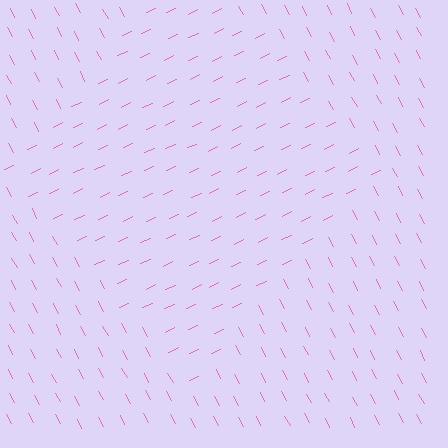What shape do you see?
I see a diamond.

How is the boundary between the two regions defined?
The boundary is defined purely by a change in line orientation (approximately 87 degrees difference). All lines are the same color and thickness.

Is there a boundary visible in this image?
Yes, there is a texture boundary formed by a change in line orientation.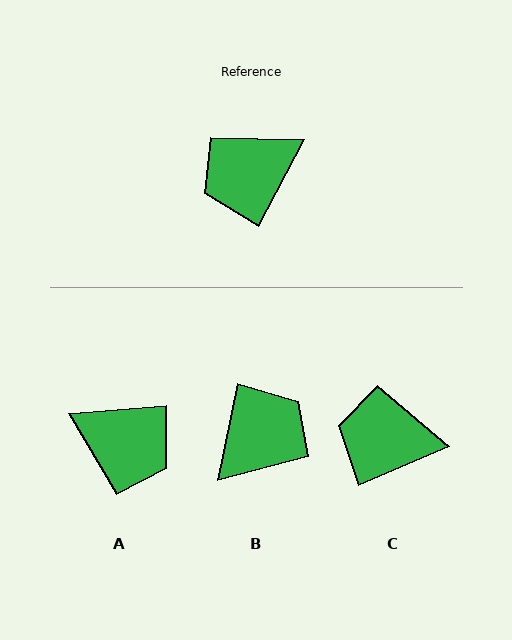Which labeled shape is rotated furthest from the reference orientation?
B, about 164 degrees away.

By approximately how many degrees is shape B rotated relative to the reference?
Approximately 164 degrees clockwise.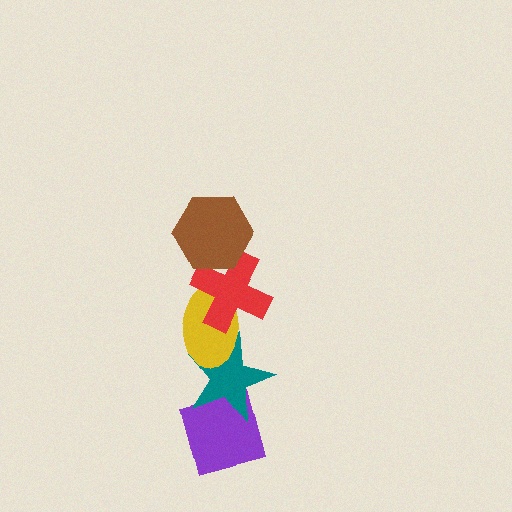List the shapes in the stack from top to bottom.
From top to bottom: the brown hexagon, the red cross, the yellow ellipse, the teal star, the purple diamond.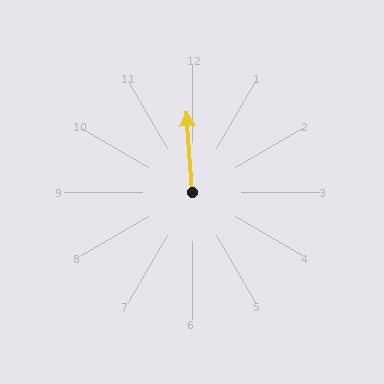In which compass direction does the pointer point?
North.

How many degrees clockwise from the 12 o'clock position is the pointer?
Approximately 356 degrees.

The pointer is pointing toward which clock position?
Roughly 12 o'clock.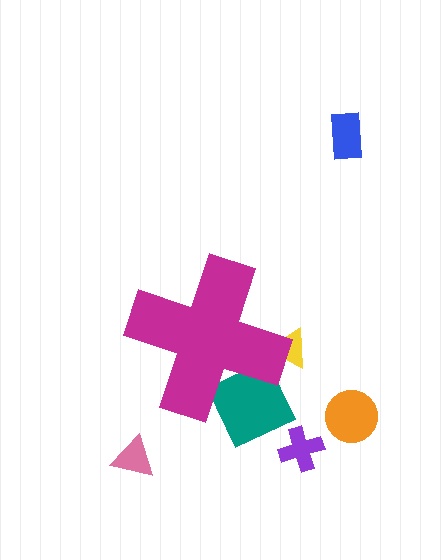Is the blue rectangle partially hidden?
No, the blue rectangle is fully visible.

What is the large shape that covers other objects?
A magenta cross.